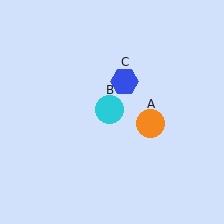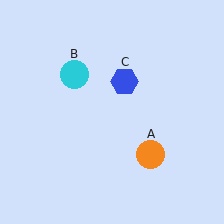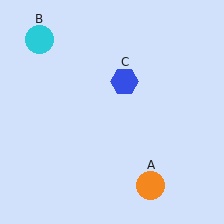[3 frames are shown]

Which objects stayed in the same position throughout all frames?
Blue hexagon (object C) remained stationary.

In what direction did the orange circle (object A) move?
The orange circle (object A) moved down.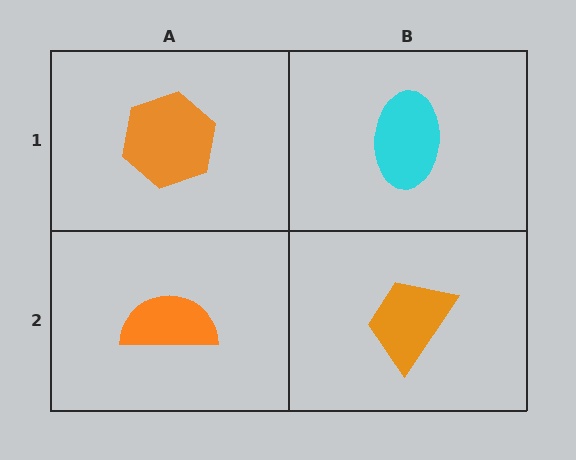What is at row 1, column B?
A cyan ellipse.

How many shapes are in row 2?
2 shapes.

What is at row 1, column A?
An orange hexagon.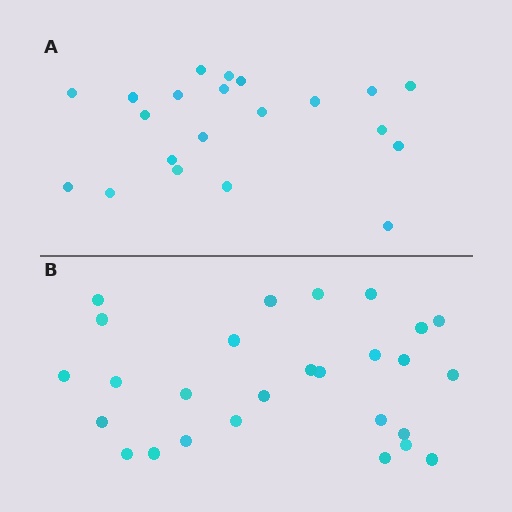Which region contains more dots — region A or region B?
Region B (the bottom region) has more dots.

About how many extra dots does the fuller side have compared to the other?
Region B has about 6 more dots than region A.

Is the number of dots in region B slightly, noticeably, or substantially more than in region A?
Region B has noticeably more, but not dramatically so. The ratio is roughly 1.3 to 1.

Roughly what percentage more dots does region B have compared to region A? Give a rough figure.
About 30% more.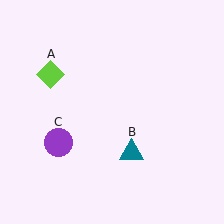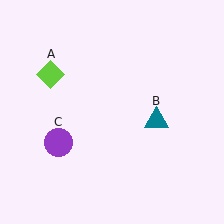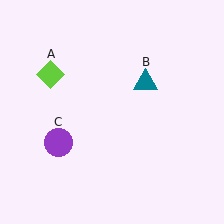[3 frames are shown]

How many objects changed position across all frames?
1 object changed position: teal triangle (object B).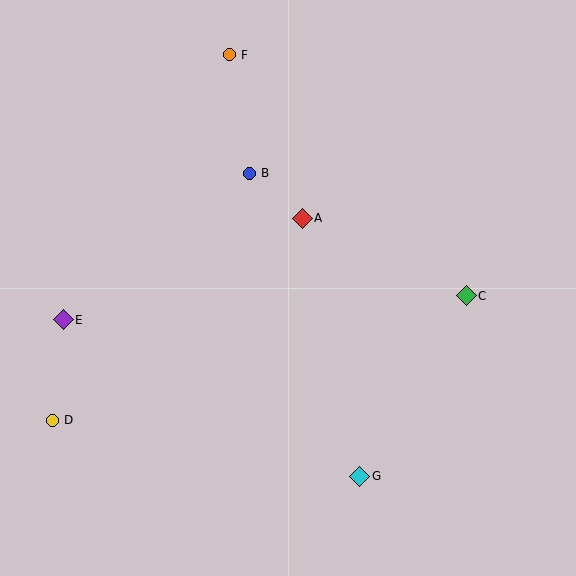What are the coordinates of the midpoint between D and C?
The midpoint between D and C is at (259, 358).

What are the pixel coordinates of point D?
Point D is at (52, 420).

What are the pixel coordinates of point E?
Point E is at (63, 320).